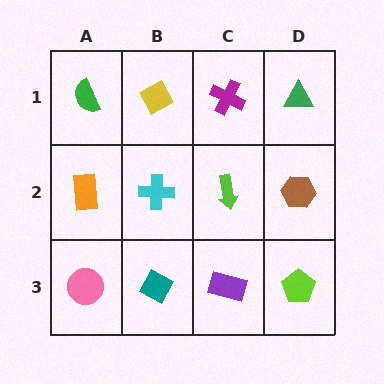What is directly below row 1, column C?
A lime arrow.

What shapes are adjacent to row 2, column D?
A green triangle (row 1, column D), a lime pentagon (row 3, column D), a lime arrow (row 2, column C).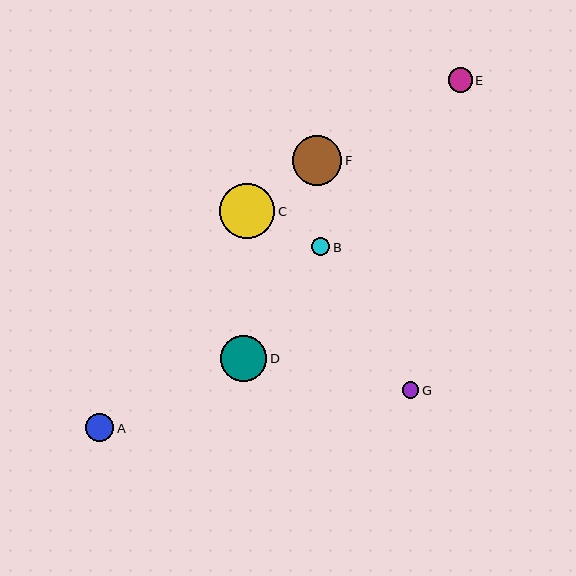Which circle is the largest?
Circle C is the largest with a size of approximately 55 pixels.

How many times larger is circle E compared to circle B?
Circle E is approximately 1.3 times the size of circle B.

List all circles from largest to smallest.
From largest to smallest: C, F, D, A, E, B, G.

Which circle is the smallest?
Circle G is the smallest with a size of approximately 16 pixels.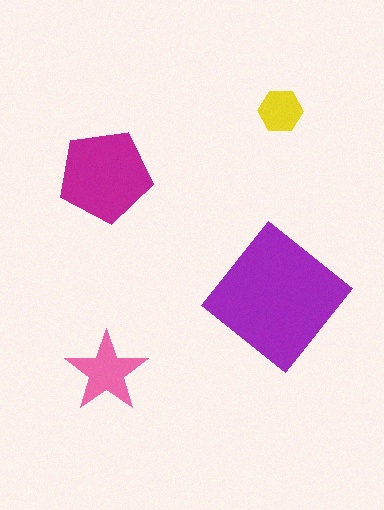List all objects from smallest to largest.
The yellow hexagon, the pink star, the magenta pentagon, the purple diamond.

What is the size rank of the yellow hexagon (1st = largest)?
4th.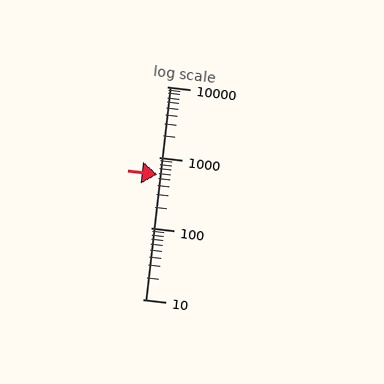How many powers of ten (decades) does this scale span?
The scale spans 3 decades, from 10 to 10000.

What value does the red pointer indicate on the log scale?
The pointer indicates approximately 570.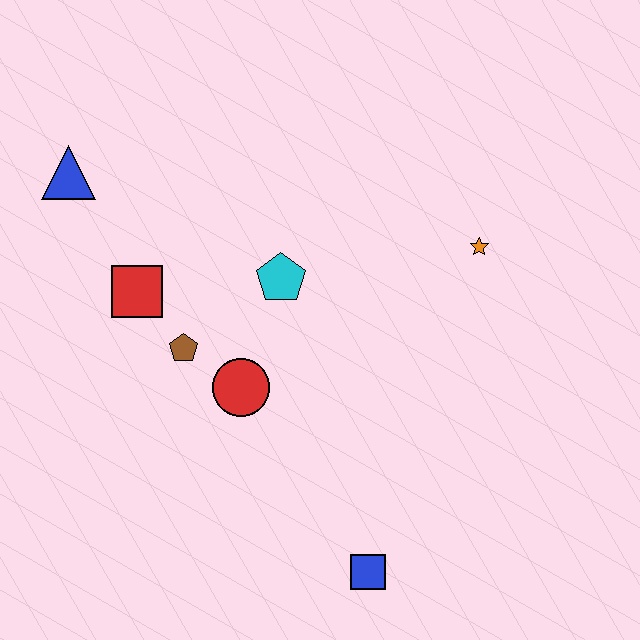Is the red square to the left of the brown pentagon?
Yes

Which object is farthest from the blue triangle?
The blue square is farthest from the blue triangle.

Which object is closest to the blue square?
The red circle is closest to the blue square.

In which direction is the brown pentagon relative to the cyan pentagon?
The brown pentagon is to the left of the cyan pentagon.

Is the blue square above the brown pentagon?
No